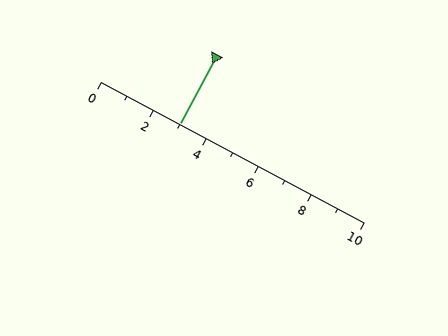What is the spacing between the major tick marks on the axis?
The major ticks are spaced 2 apart.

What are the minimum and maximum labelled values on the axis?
The axis runs from 0 to 10.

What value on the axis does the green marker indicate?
The marker indicates approximately 3.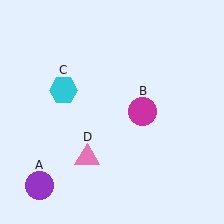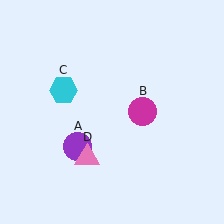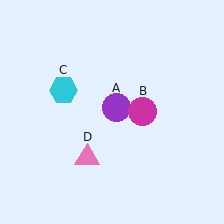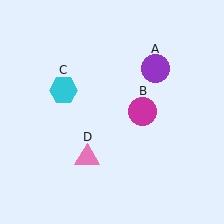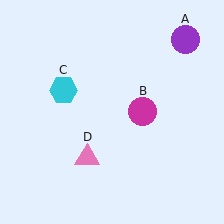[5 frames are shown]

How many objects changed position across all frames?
1 object changed position: purple circle (object A).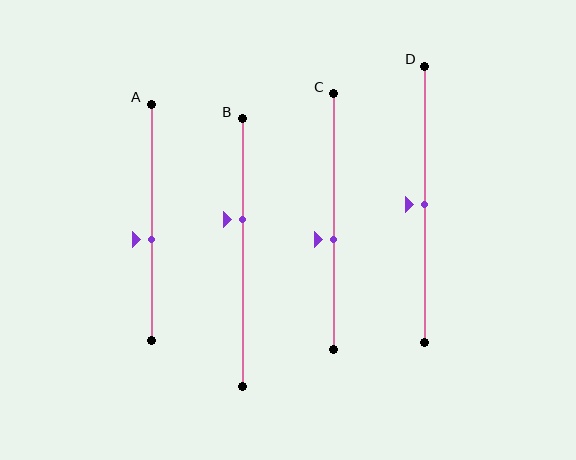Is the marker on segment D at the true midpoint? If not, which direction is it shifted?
Yes, the marker on segment D is at the true midpoint.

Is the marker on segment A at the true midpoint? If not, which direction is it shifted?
No, the marker on segment A is shifted downward by about 7% of the segment length.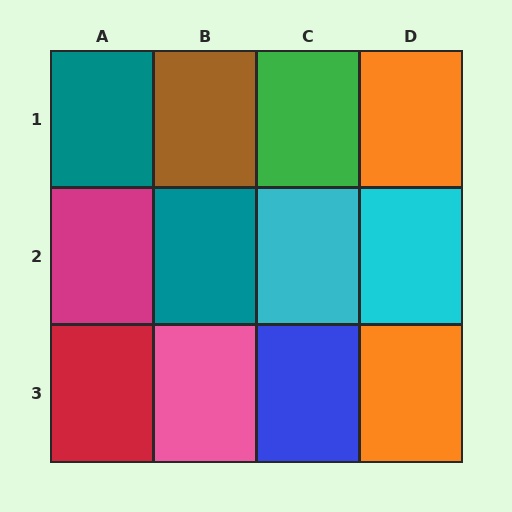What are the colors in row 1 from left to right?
Teal, brown, green, orange.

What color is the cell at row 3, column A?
Red.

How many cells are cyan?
2 cells are cyan.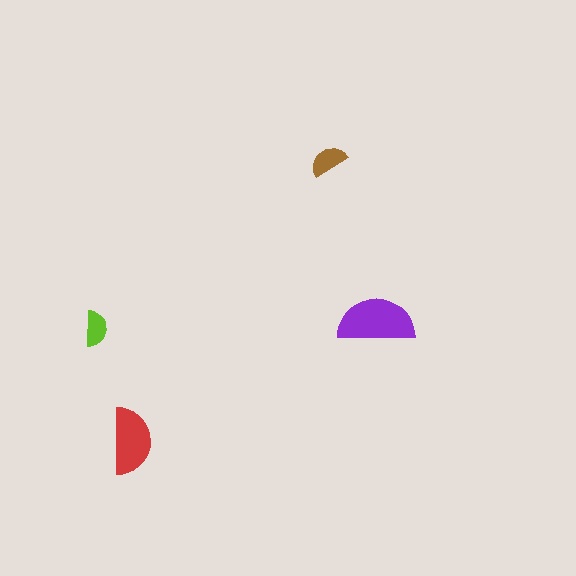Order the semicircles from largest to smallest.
the purple one, the red one, the brown one, the lime one.